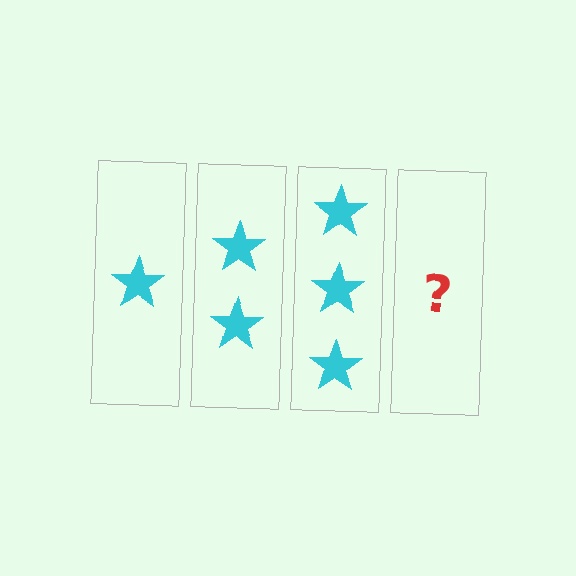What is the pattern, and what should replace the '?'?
The pattern is that each step adds one more star. The '?' should be 4 stars.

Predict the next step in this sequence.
The next step is 4 stars.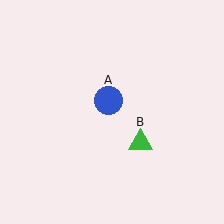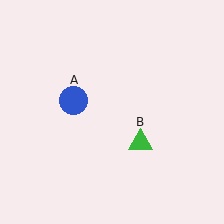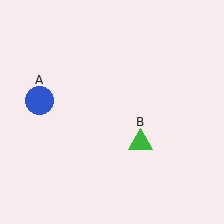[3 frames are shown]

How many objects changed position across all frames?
1 object changed position: blue circle (object A).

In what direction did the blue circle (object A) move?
The blue circle (object A) moved left.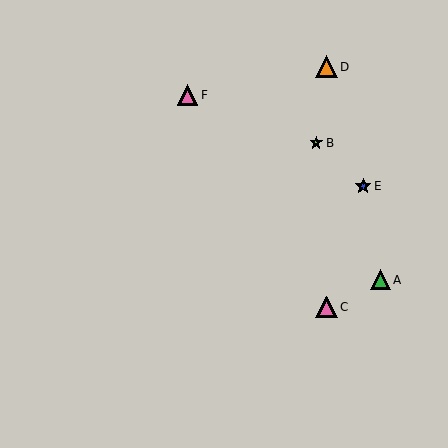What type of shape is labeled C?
Shape C is a pink triangle.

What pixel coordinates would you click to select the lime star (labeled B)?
Click at (316, 143) to select the lime star B.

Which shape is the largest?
The orange triangle (labeled D) is the largest.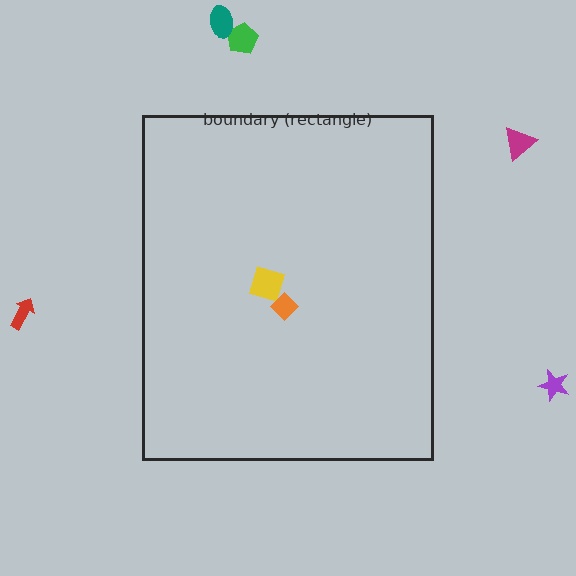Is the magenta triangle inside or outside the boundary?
Outside.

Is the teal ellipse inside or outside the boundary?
Outside.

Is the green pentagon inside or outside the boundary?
Outside.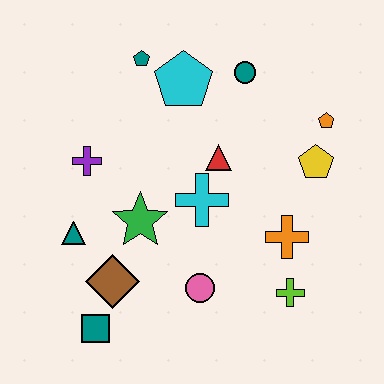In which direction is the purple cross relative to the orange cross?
The purple cross is to the left of the orange cross.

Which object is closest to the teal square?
The brown diamond is closest to the teal square.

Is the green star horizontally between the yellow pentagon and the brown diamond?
Yes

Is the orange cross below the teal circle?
Yes